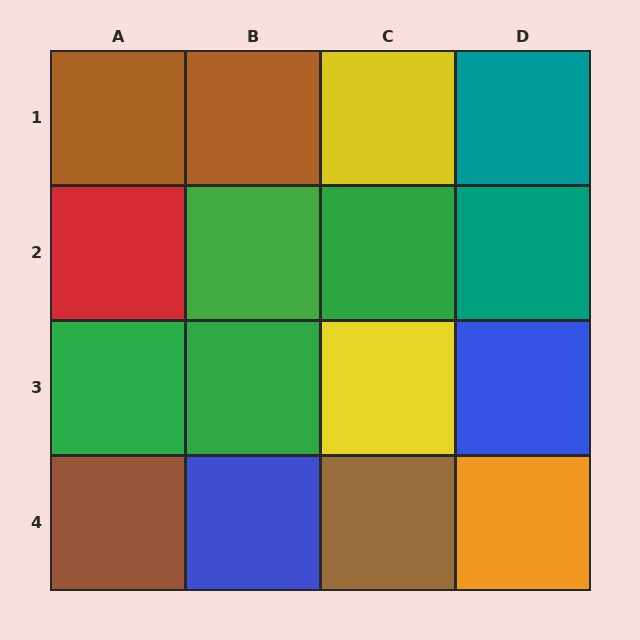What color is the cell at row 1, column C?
Yellow.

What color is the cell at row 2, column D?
Teal.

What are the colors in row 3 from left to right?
Green, green, yellow, blue.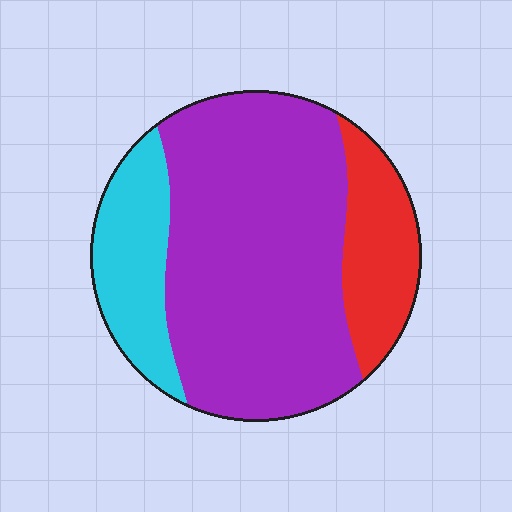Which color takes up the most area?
Purple, at roughly 65%.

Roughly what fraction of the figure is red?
Red covers around 15% of the figure.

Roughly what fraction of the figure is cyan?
Cyan takes up about one sixth (1/6) of the figure.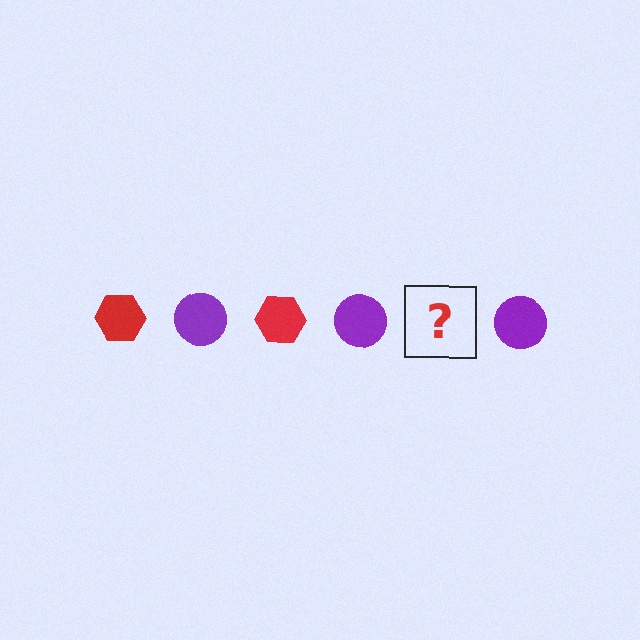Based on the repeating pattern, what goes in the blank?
The blank should be a red hexagon.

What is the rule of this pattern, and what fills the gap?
The rule is that the pattern alternates between red hexagon and purple circle. The gap should be filled with a red hexagon.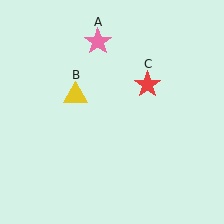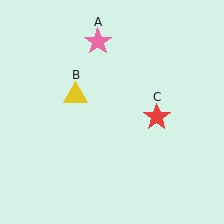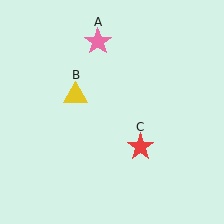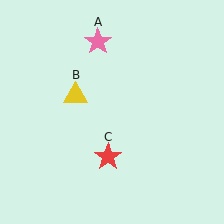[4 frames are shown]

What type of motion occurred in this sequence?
The red star (object C) rotated clockwise around the center of the scene.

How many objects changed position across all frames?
1 object changed position: red star (object C).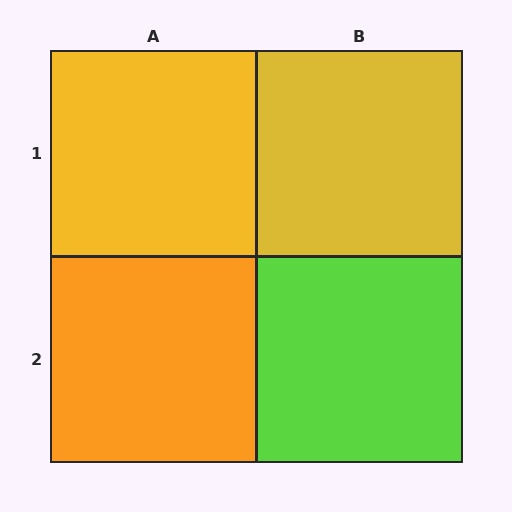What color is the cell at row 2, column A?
Orange.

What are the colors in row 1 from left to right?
Yellow, yellow.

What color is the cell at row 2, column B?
Lime.